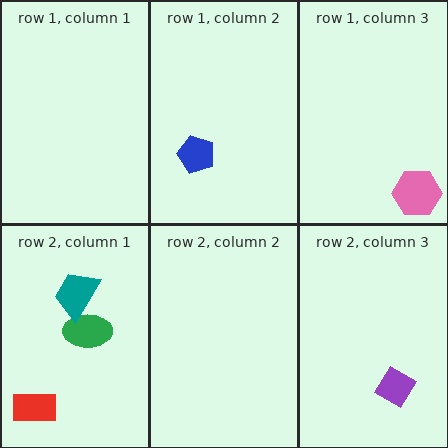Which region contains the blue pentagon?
The row 1, column 2 region.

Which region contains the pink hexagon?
The row 1, column 3 region.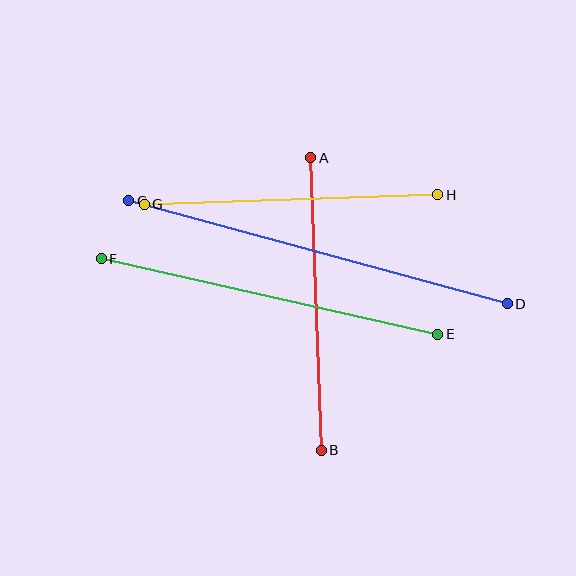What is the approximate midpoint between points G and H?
The midpoint is at approximately (291, 200) pixels.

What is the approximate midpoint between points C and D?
The midpoint is at approximately (318, 252) pixels.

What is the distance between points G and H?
The distance is approximately 294 pixels.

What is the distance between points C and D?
The distance is approximately 392 pixels.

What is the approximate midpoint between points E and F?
The midpoint is at approximately (270, 296) pixels.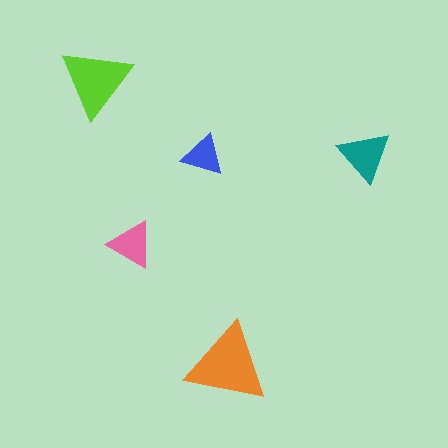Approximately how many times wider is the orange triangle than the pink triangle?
About 1.5 times wider.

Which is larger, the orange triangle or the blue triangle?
The orange one.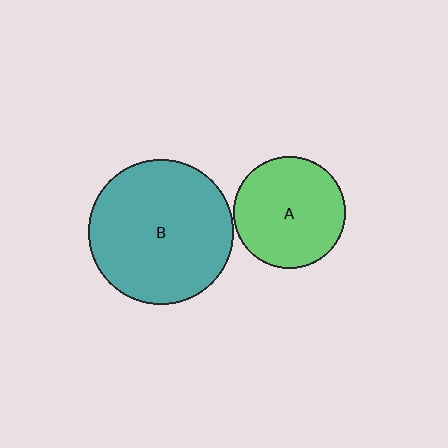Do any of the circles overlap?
No, none of the circles overlap.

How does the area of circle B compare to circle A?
Approximately 1.7 times.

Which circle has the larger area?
Circle B (teal).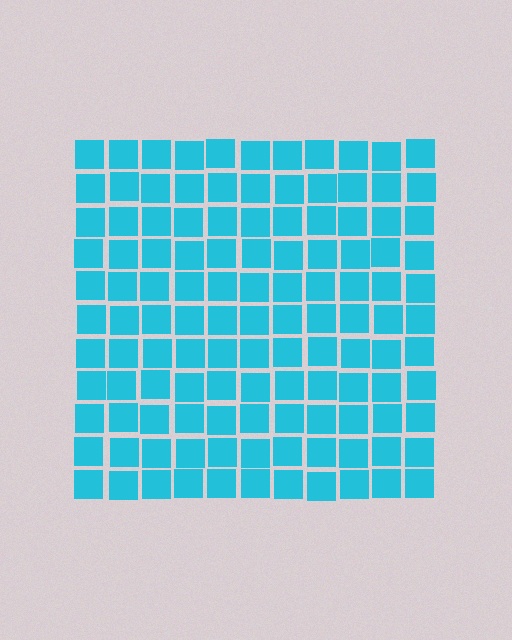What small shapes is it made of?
It is made of small squares.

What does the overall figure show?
The overall figure shows a square.